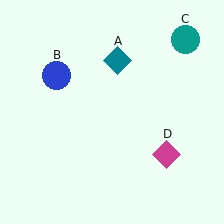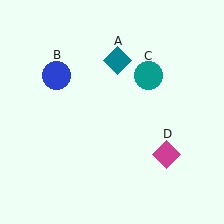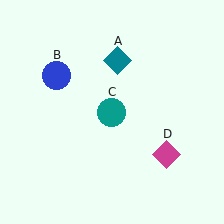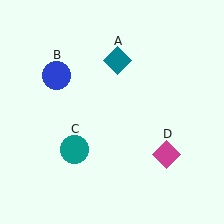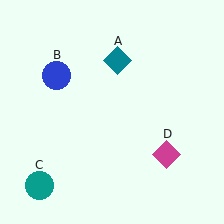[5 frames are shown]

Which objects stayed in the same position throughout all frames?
Teal diamond (object A) and blue circle (object B) and magenta diamond (object D) remained stationary.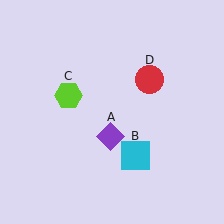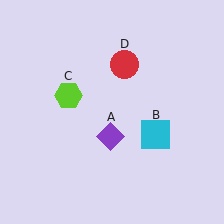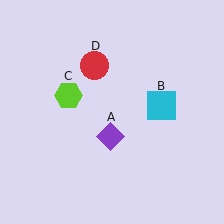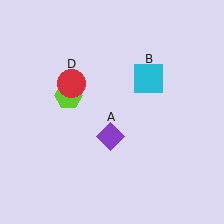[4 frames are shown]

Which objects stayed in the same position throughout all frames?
Purple diamond (object A) and lime hexagon (object C) remained stationary.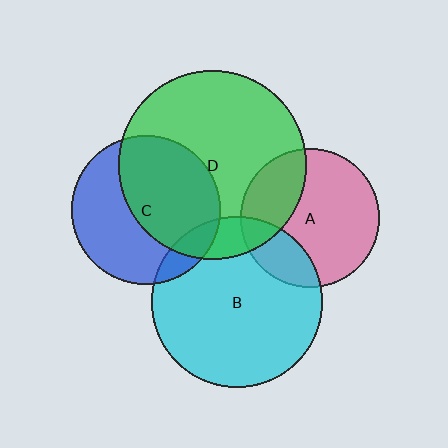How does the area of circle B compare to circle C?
Approximately 1.3 times.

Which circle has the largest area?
Circle D (green).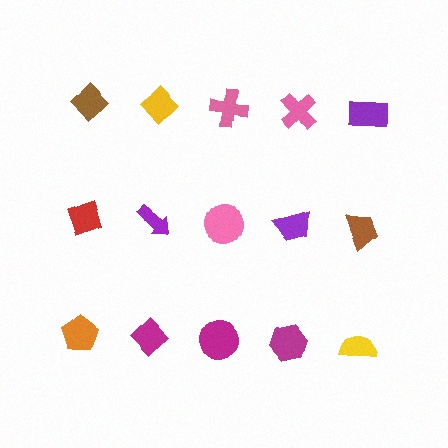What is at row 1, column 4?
A pink cross.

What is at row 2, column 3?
A pink circle.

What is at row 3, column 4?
A magenta hexagon.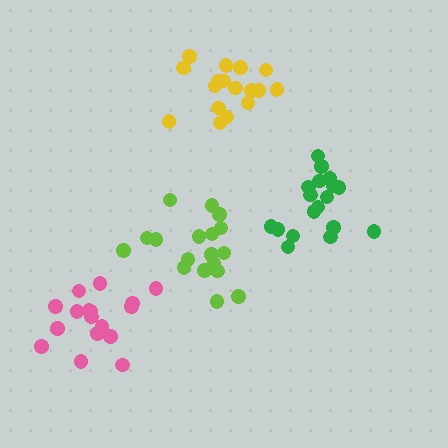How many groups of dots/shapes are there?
There are 4 groups.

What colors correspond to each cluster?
The clusters are colored: yellow, pink, lime, green.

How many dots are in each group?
Group 1: 17 dots, Group 2: 17 dots, Group 3: 18 dots, Group 4: 18 dots (70 total).